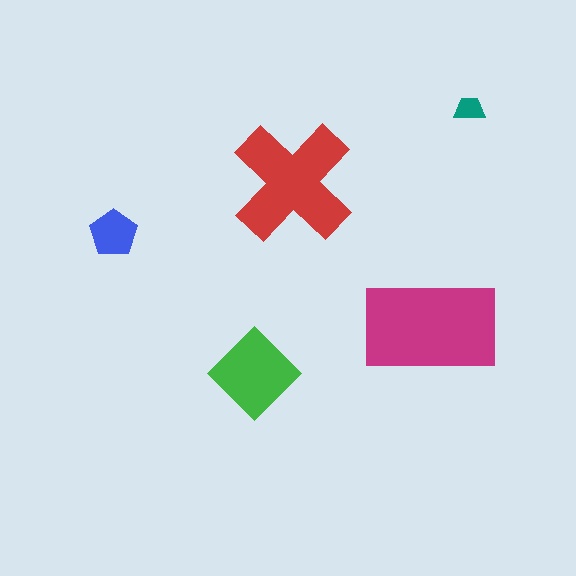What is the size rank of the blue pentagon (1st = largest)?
4th.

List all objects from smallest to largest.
The teal trapezoid, the blue pentagon, the green diamond, the red cross, the magenta rectangle.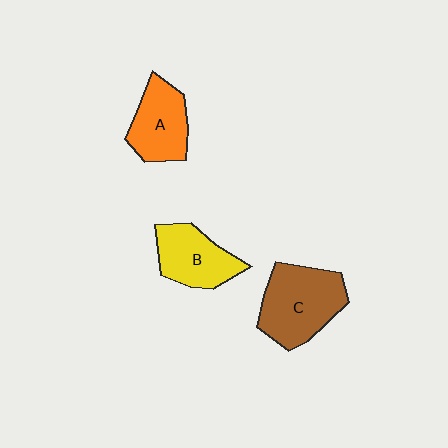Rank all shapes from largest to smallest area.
From largest to smallest: C (brown), B (yellow), A (orange).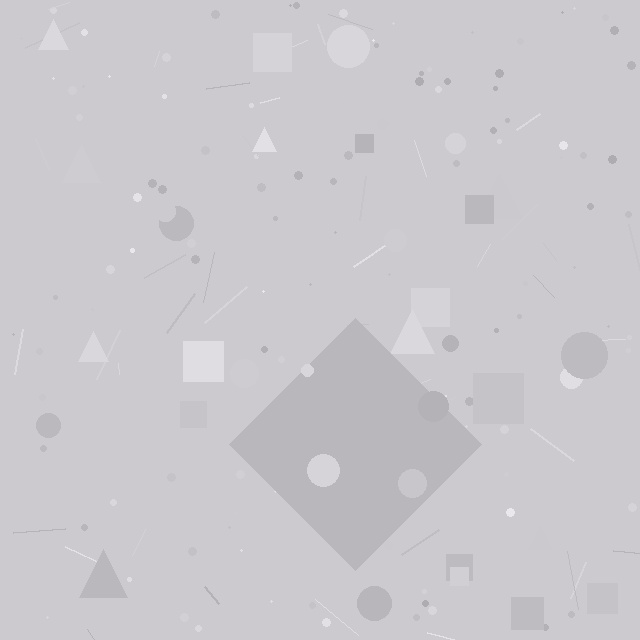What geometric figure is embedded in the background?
A diamond is embedded in the background.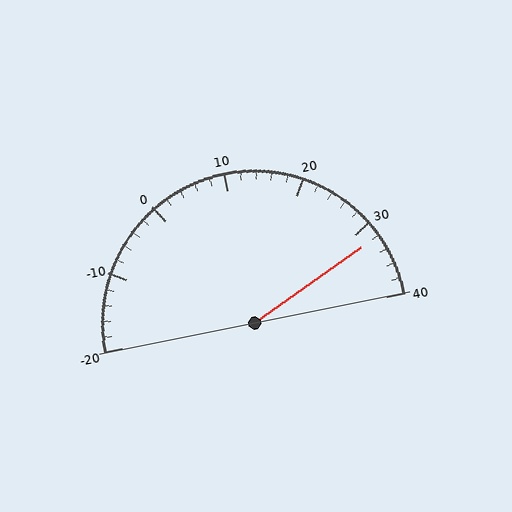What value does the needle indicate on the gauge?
The needle indicates approximately 32.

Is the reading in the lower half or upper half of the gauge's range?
The reading is in the upper half of the range (-20 to 40).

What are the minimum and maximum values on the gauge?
The gauge ranges from -20 to 40.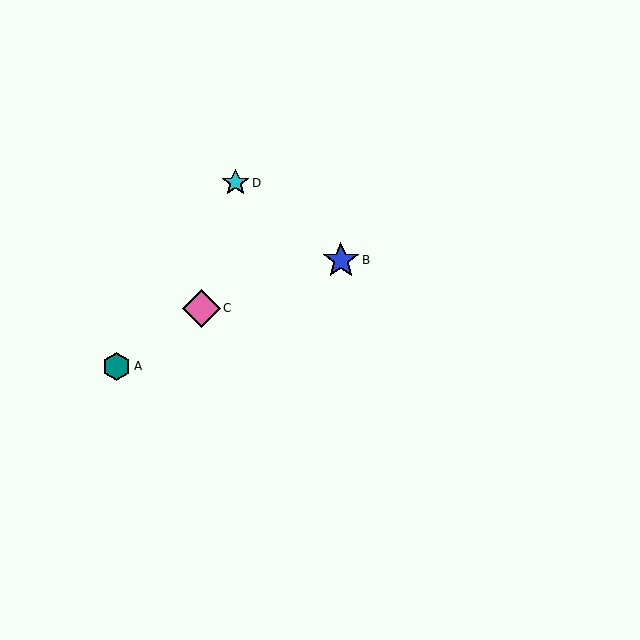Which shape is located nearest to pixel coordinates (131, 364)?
The teal hexagon (labeled A) at (117, 366) is nearest to that location.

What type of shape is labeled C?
Shape C is a pink diamond.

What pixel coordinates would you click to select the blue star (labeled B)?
Click at (341, 260) to select the blue star B.